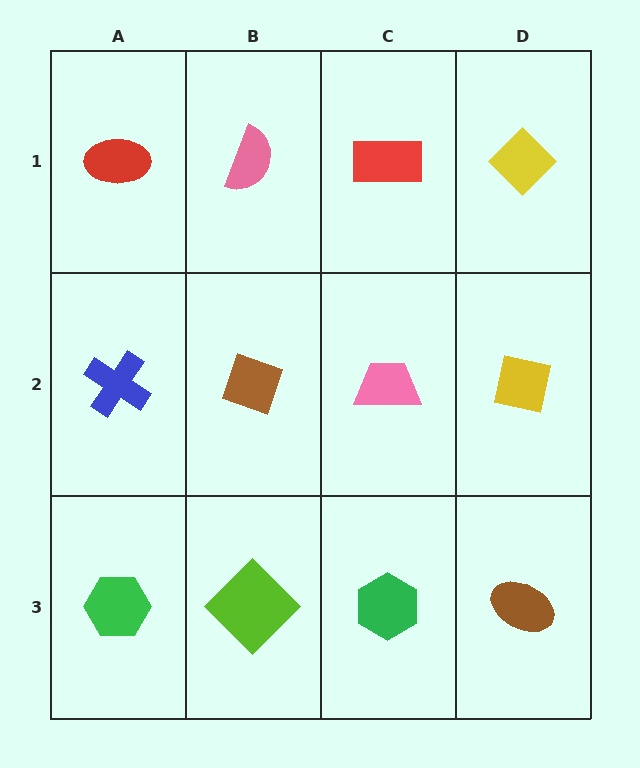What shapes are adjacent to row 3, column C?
A pink trapezoid (row 2, column C), a lime diamond (row 3, column B), a brown ellipse (row 3, column D).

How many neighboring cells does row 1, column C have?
3.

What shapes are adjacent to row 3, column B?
A brown diamond (row 2, column B), a green hexagon (row 3, column A), a green hexagon (row 3, column C).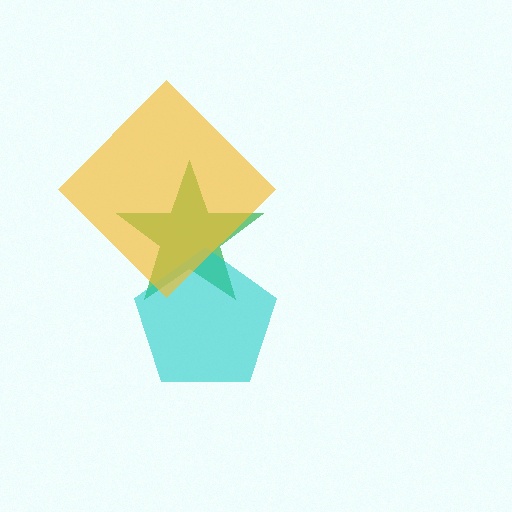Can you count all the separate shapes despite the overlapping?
Yes, there are 3 separate shapes.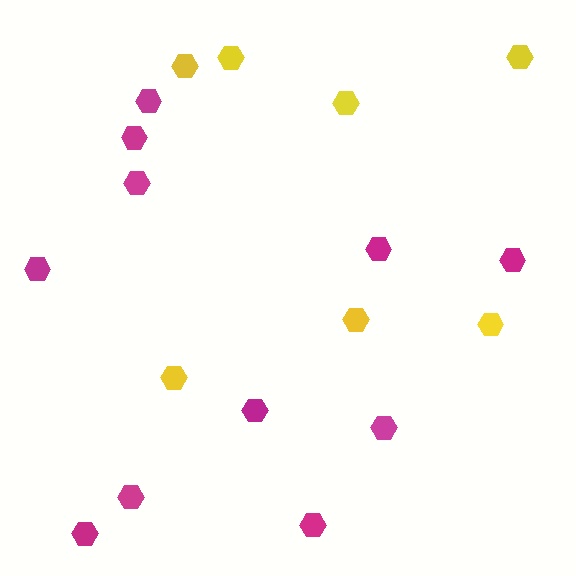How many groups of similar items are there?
There are 2 groups: one group of yellow hexagons (7) and one group of magenta hexagons (11).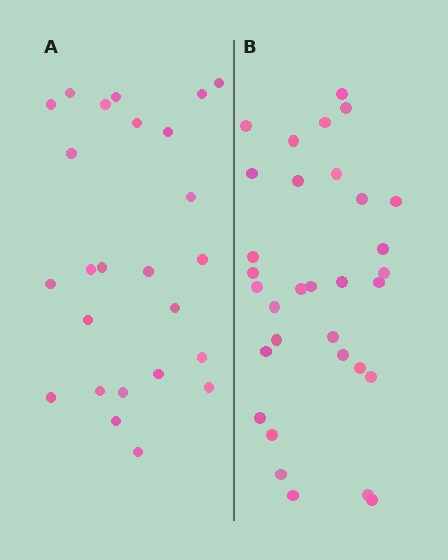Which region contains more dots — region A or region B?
Region B (the right region) has more dots.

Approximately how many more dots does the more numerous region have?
Region B has roughly 8 or so more dots than region A.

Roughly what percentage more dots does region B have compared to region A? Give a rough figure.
About 30% more.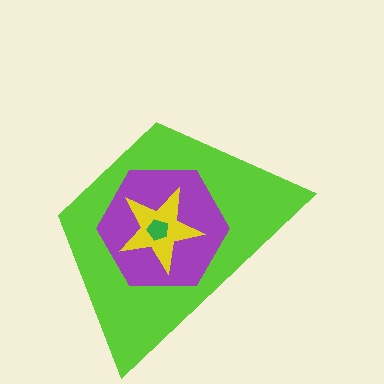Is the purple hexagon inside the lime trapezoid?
Yes.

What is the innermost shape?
The green pentagon.